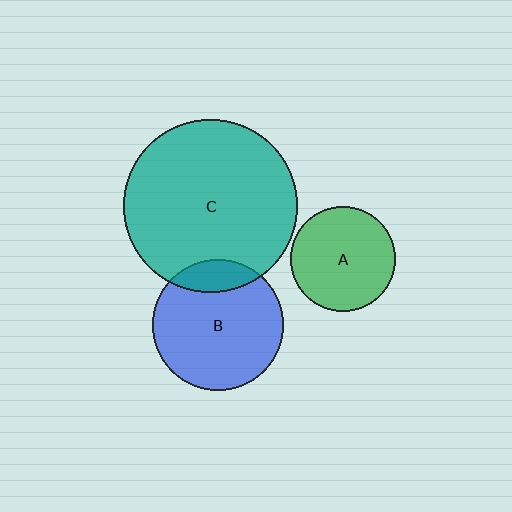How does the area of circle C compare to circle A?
Approximately 2.8 times.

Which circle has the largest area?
Circle C (teal).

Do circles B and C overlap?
Yes.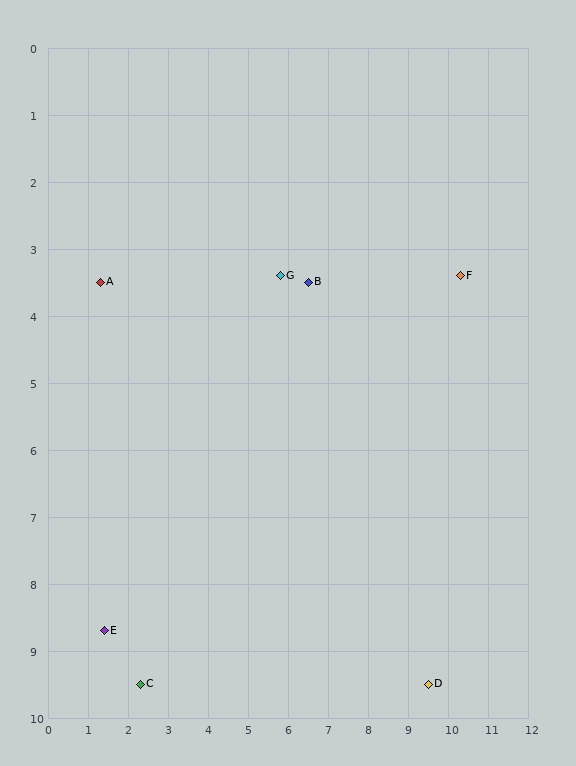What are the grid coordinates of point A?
Point A is at approximately (1.3, 3.5).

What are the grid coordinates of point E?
Point E is at approximately (1.4, 8.7).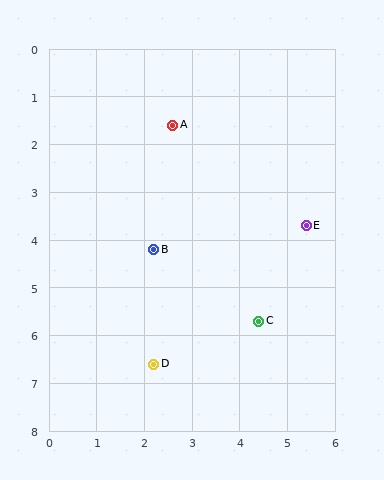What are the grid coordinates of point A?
Point A is at approximately (2.6, 1.6).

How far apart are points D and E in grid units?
Points D and E are about 4.3 grid units apart.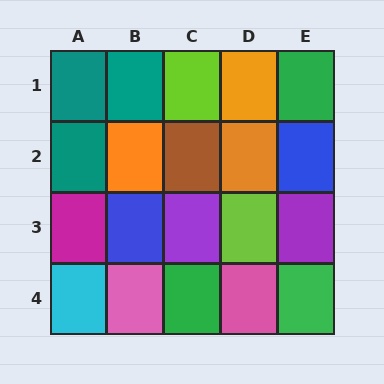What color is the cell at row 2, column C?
Brown.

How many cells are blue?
2 cells are blue.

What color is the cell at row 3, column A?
Magenta.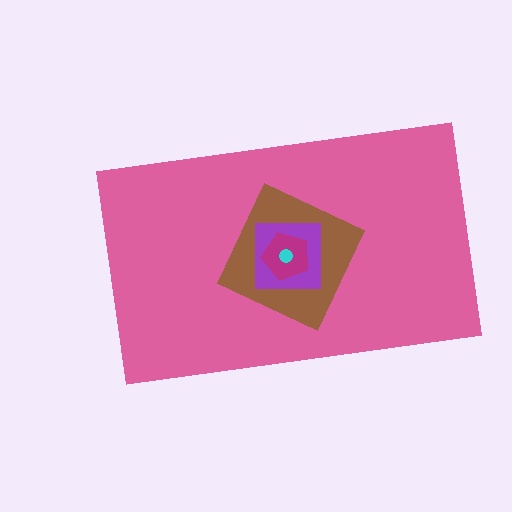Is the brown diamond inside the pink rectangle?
Yes.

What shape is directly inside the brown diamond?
The purple square.